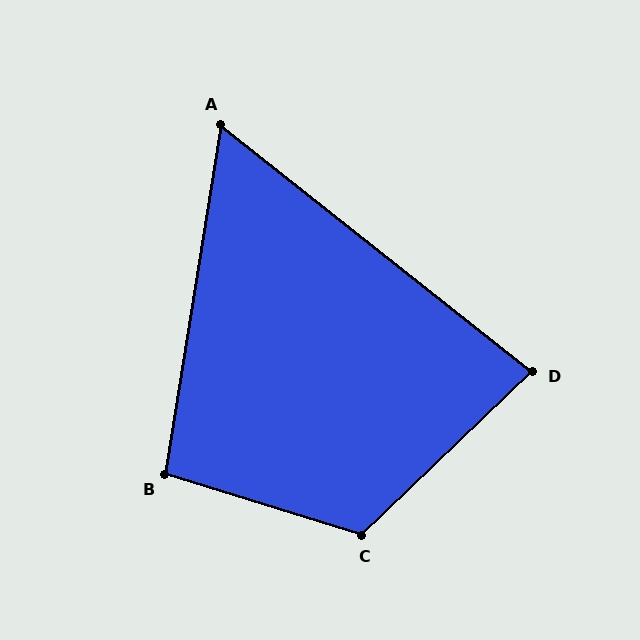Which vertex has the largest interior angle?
C, at approximately 119 degrees.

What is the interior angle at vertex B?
Approximately 98 degrees (obtuse).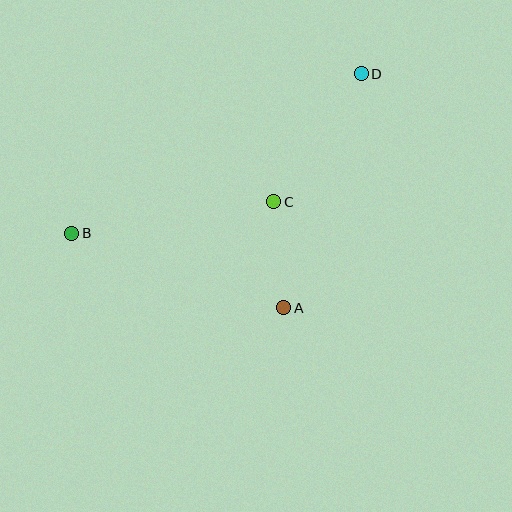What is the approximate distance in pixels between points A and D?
The distance between A and D is approximately 247 pixels.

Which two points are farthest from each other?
Points B and D are farthest from each other.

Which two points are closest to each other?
Points A and C are closest to each other.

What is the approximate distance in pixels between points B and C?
The distance between B and C is approximately 204 pixels.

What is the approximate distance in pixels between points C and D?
The distance between C and D is approximately 155 pixels.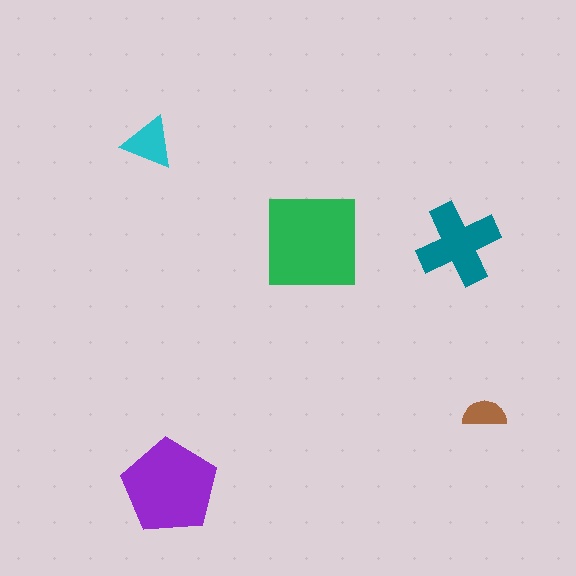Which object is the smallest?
The brown semicircle.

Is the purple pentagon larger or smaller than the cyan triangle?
Larger.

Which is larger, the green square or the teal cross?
The green square.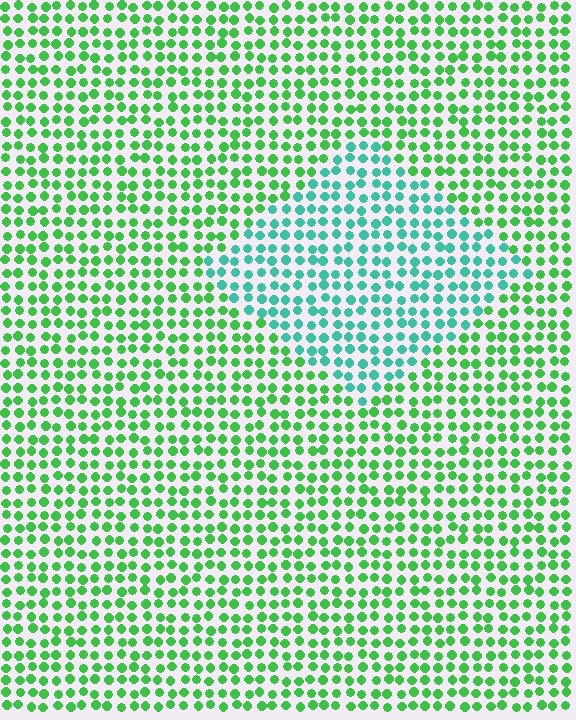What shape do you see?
I see a diamond.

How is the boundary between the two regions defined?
The boundary is defined purely by a slight shift in hue (about 43 degrees). Spacing, size, and orientation are identical on both sides.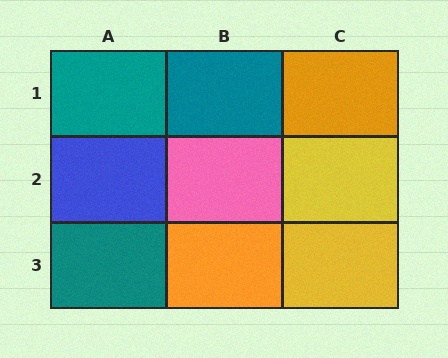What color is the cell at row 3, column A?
Teal.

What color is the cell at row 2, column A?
Blue.